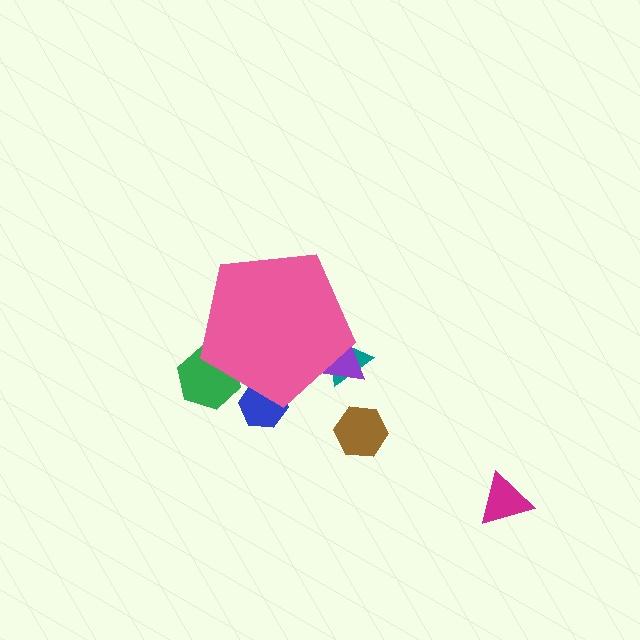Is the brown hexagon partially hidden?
No, the brown hexagon is fully visible.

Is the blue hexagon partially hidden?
Yes, the blue hexagon is partially hidden behind the pink pentagon.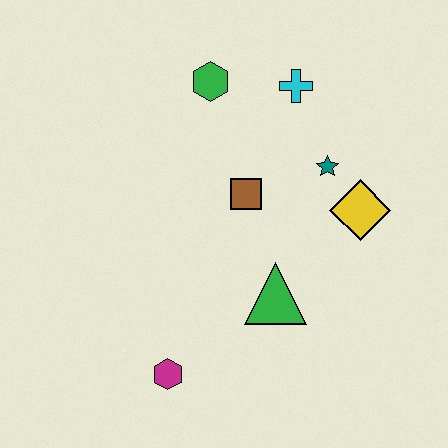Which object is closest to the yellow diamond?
The teal star is closest to the yellow diamond.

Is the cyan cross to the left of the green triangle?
No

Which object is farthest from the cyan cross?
The magenta hexagon is farthest from the cyan cross.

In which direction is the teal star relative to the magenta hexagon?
The teal star is above the magenta hexagon.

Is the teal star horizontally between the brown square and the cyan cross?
No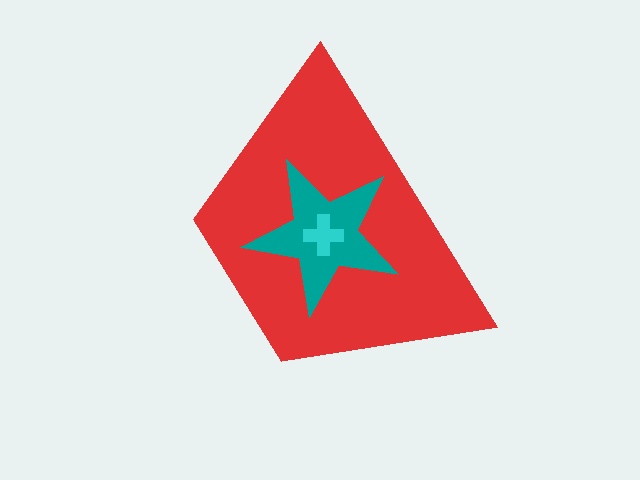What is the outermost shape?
The red trapezoid.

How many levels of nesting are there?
3.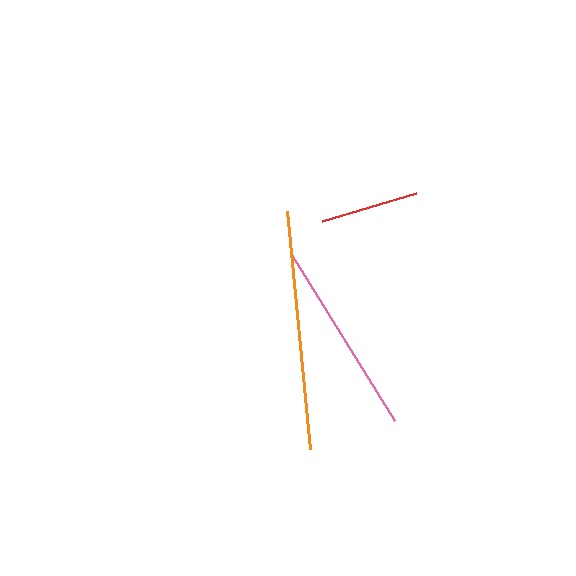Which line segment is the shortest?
The red line is the shortest at approximately 98 pixels.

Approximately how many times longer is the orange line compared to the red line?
The orange line is approximately 2.4 times the length of the red line.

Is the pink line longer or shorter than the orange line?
The orange line is longer than the pink line.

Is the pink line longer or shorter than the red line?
The pink line is longer than the red line.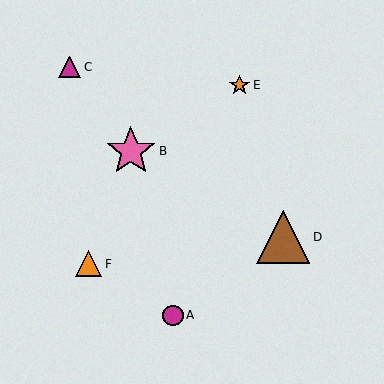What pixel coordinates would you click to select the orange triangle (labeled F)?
Click at (89, 264) to select the orange triangle F.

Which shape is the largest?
The brown triangle (labeled D) is the largest.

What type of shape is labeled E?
Shape E is an orange star.